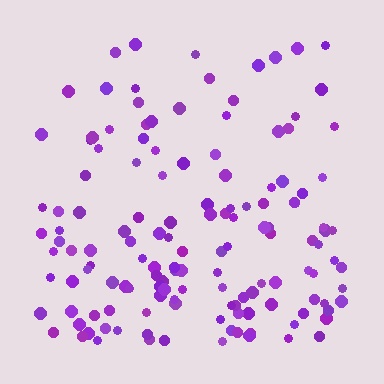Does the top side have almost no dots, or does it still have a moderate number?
Still a moderate number, just noticeably fewer than the bottom.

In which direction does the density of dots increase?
From top to bottom, with the bottom side densest.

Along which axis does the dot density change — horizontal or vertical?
Vertical.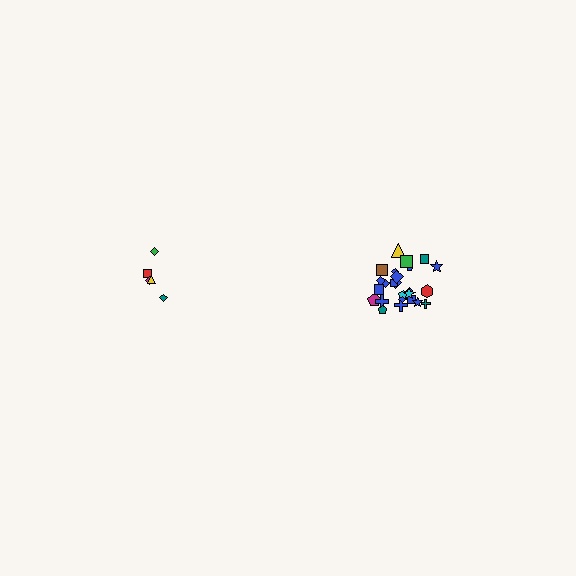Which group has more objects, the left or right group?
The right group.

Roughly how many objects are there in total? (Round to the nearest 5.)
Roughly 30 objects in total.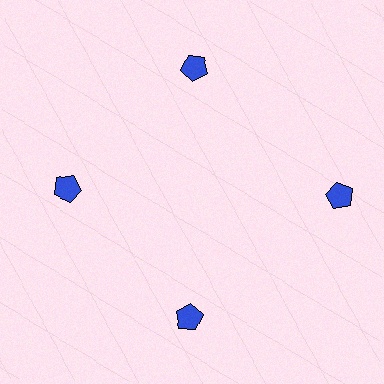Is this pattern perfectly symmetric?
No. The 4 blue pentagons are arranged in a ring, but one element near the 3 o'clock position is pushed outward from the center, breaking the 4-fold rotational symmetry.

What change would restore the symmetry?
The symmetry would be restored by moving it inward, back onto the ring so that all 4 pentagons sit at equal angles and equal distance from the center.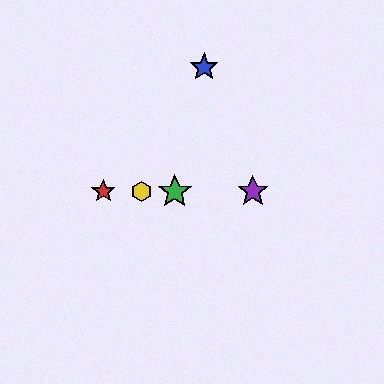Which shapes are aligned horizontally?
The red star, the green star, the yellow hexagon, the purple star are aligned horizontally.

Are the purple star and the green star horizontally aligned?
Yes, both are at y≈191.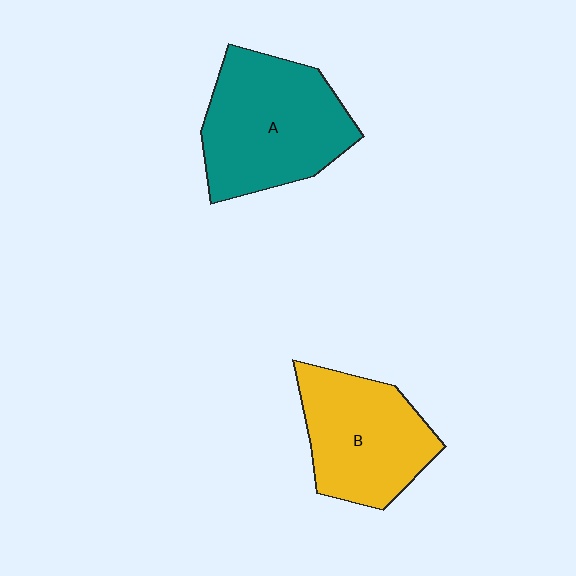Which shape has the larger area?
Shape A (teal).